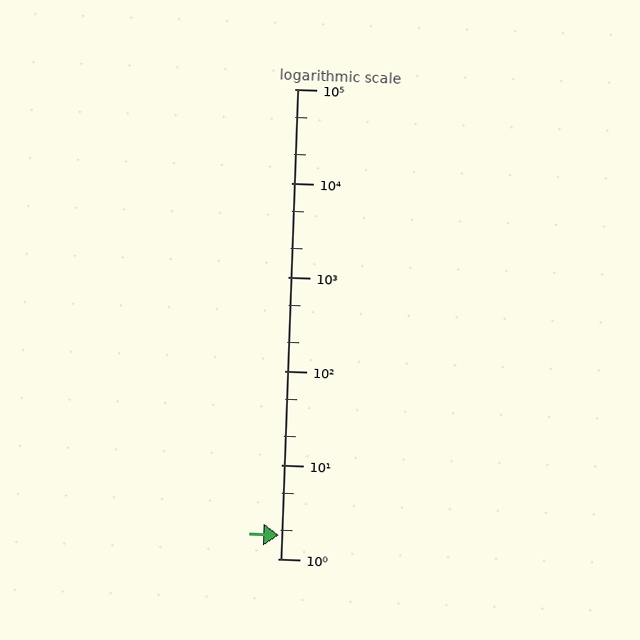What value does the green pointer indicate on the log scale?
The pointer indicates approximately 1.8.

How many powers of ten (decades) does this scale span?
The scale spans 5 decades, from 1 to 100000.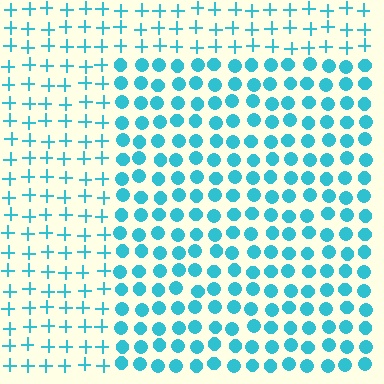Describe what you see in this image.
The image is filled with small cyan elements arranged in a uniform grid. A rectangle-shaped region contains circles, while the surrounding area contains plus signs. The boundary is defined purely by the change in element shape.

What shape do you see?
I see a rectangle.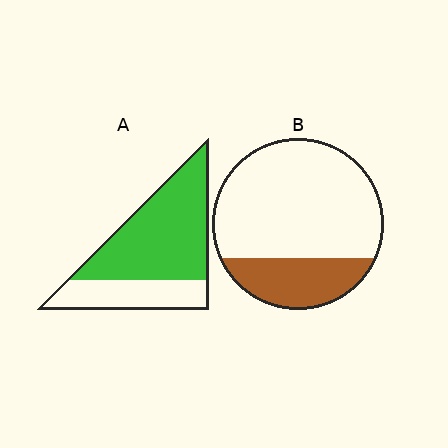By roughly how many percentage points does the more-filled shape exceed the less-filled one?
By roughly 45 percentage points (A over B).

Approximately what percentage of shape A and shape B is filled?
A is approximately 70% and B is approximately 25%.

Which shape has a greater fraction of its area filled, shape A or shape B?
Shape A.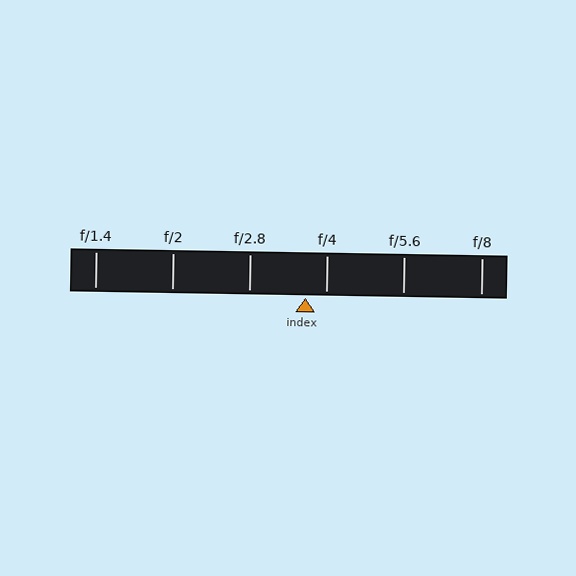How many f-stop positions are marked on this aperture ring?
There are 6 f-stop positions marked.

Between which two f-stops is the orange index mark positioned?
The index mark is between f/2.8 and f/4.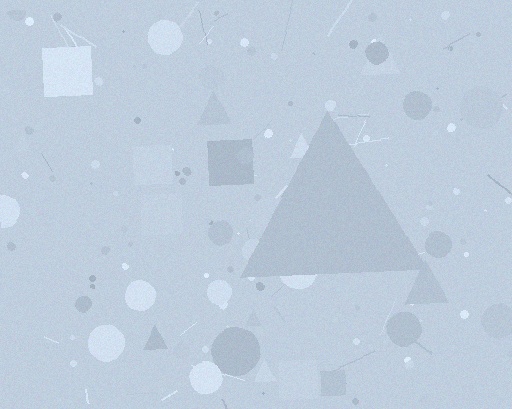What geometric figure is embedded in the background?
A triangle is embedded in the background.